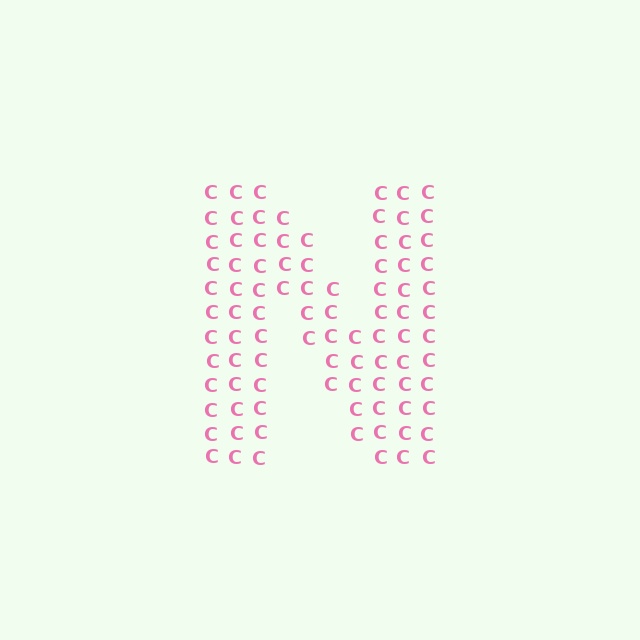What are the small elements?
The small elements are letter C's.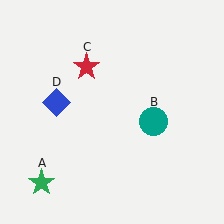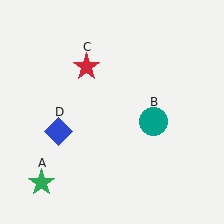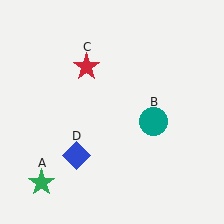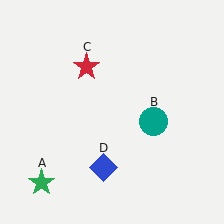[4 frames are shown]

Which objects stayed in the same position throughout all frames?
Green star (object A) and teal circle (object B) and red star (object C) remained stationary.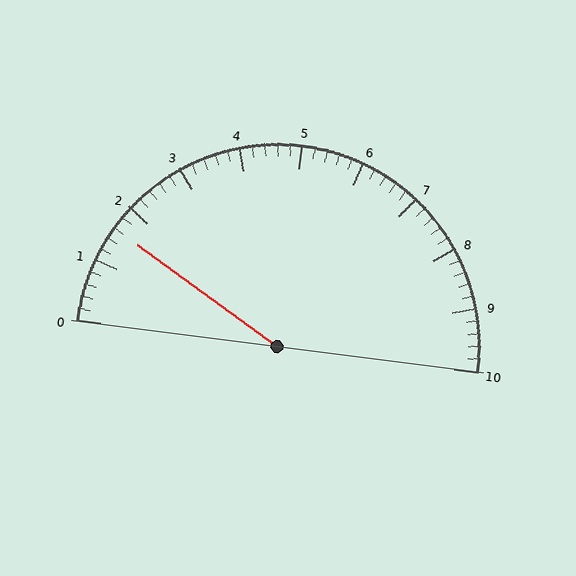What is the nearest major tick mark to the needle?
The nearest major tick mark is 2.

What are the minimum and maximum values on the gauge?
The gauge ranges from 0 to 10.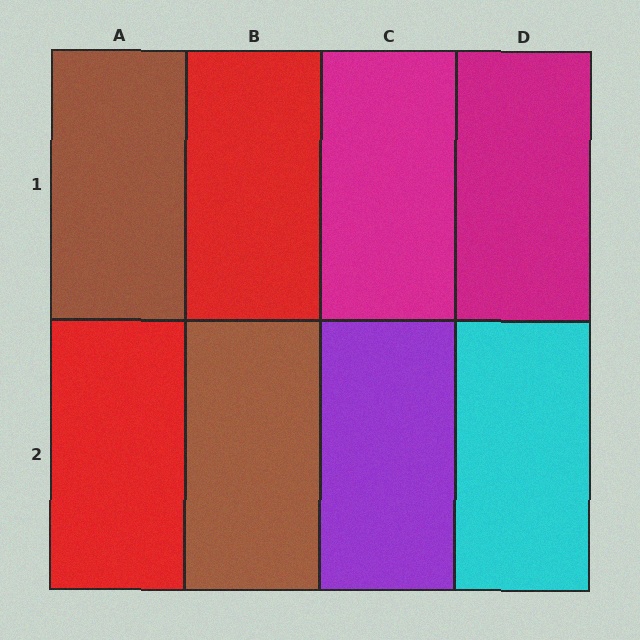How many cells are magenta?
2 cells are magenta.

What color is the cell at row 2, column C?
Purple.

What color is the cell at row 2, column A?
Red.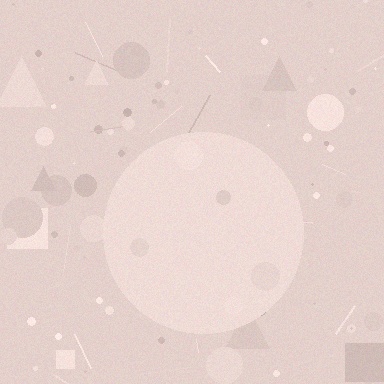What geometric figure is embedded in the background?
A circle is embedded in the background.